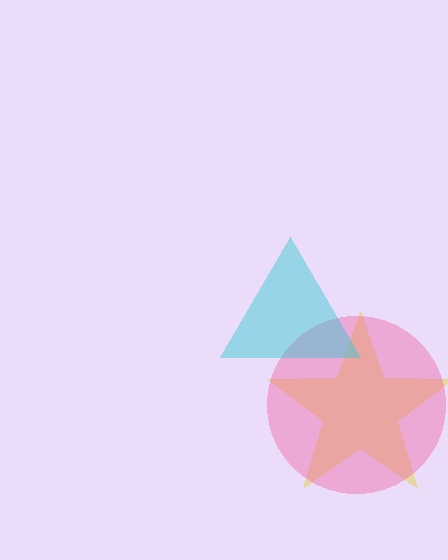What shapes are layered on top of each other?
The layered shapes are: a yellow star, a pink circle, a cyan triangle.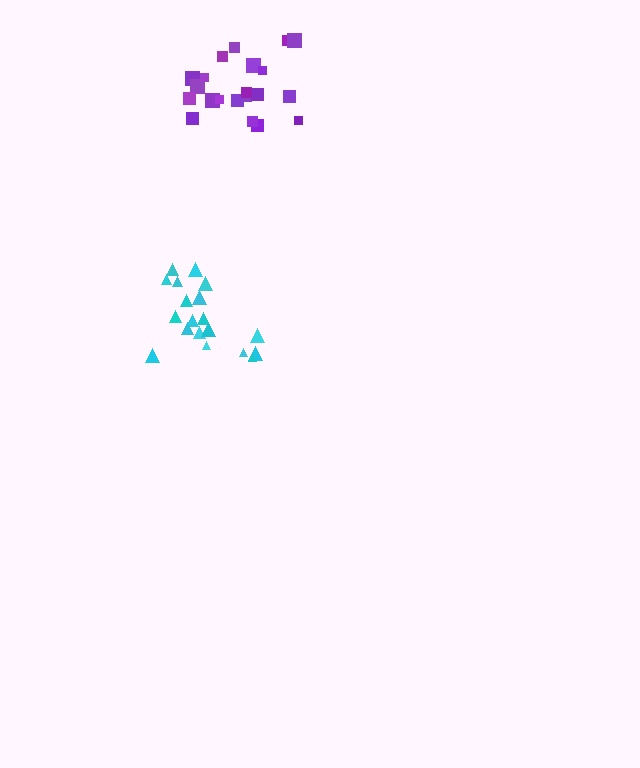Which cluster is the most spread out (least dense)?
Cyan.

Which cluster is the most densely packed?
Purple.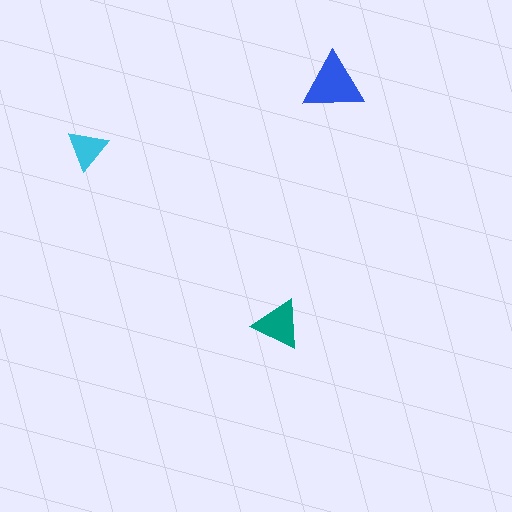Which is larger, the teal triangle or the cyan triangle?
The teal one.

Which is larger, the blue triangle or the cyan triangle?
The blue one.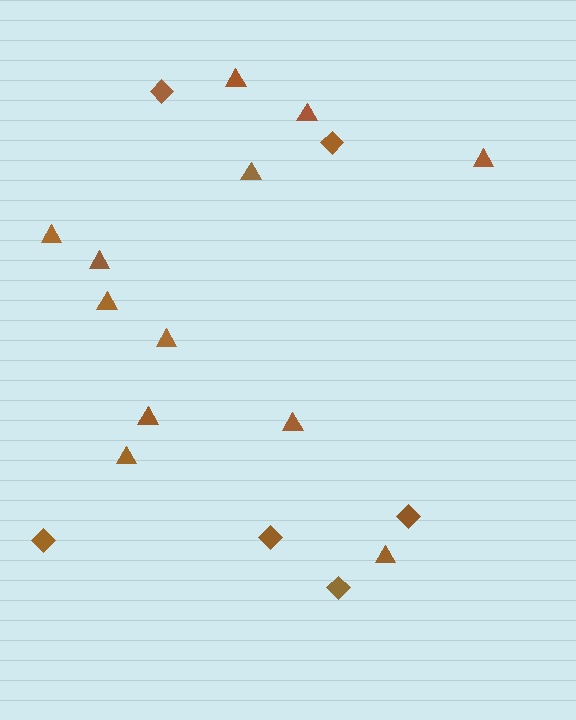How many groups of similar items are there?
There are 2 groups: one group of triangles (12) and one group of diamonds (6).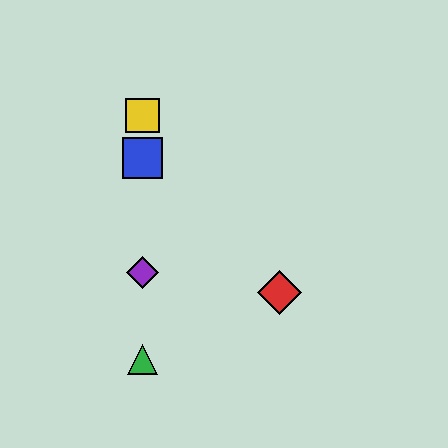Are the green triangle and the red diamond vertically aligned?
No, the green triangle is at x≈142 and the red diamond is at x≈279.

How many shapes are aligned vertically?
4 shapes (the blue square, the green triangle, the yellow square, the purple diamond) are aligned vertically.